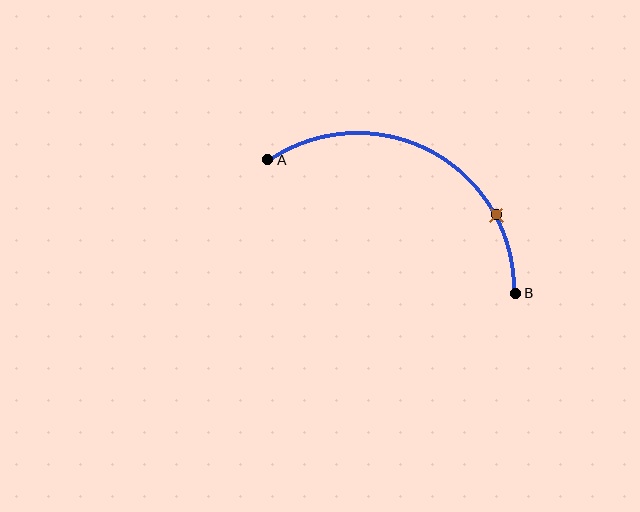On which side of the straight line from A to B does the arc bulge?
The arc bulges above the straight line connecting A and B.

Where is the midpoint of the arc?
The arc midpoint is the point on the curve farthest from the straight line joining A and B. It sits above that line.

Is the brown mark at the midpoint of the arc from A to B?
No. The brown mark lies on the arc but is closer to endpoint B. The arc midpoint would be at the point on the curve equidistant along the arc from both A and B.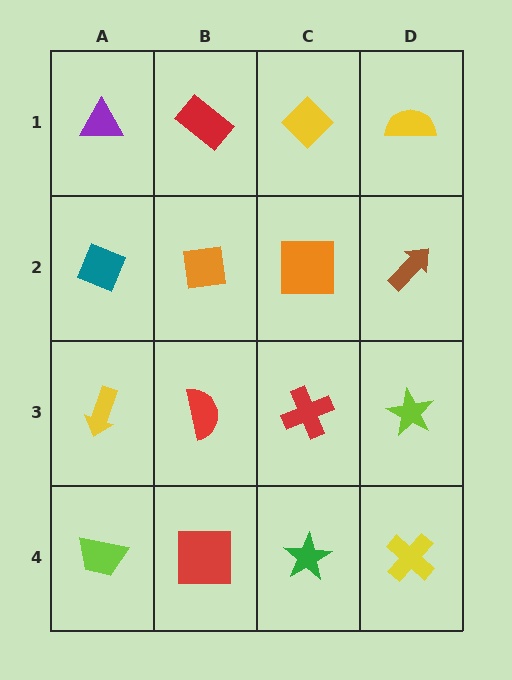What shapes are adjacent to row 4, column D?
A lime star (row 3, column D), a green star (row 4, column C).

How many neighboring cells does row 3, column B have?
4.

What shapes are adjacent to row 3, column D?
A brown arrow (row 2, column D), a yellow cross (row 4, column D), a red cross (row 3, column C).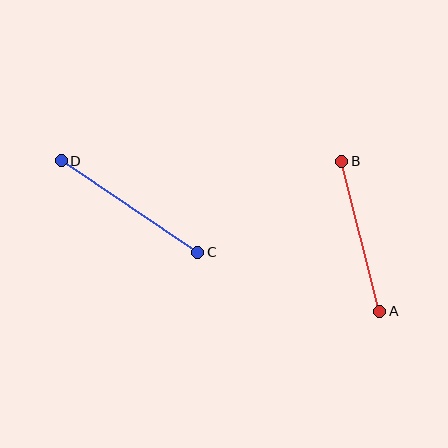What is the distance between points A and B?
The distance is approximately 155 pixels.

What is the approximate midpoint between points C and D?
The midpoint is at approximately (129, 207) pixels.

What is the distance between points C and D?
The distance is approximately 165 pixels.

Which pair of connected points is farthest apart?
Points C and D are farthest apart.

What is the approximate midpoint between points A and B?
The midpoint is at approximately (361, 236) pixels.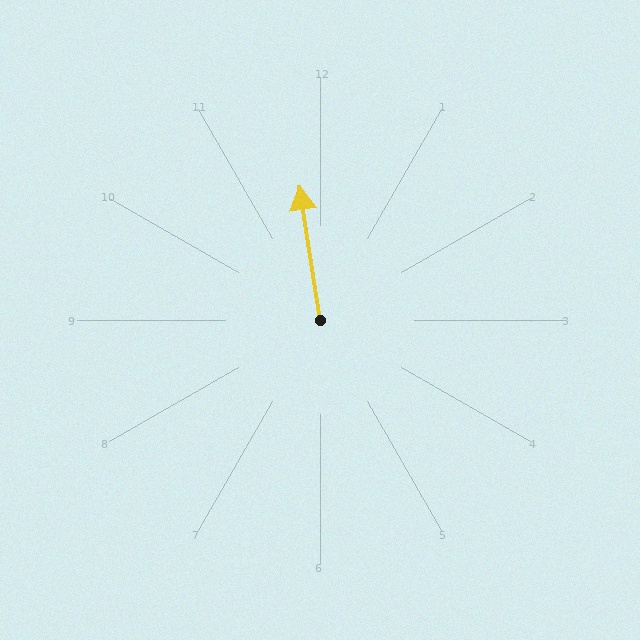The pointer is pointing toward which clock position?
Roughly 12 o'clock.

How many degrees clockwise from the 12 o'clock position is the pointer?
Approximately 351 degrees.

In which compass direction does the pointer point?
North.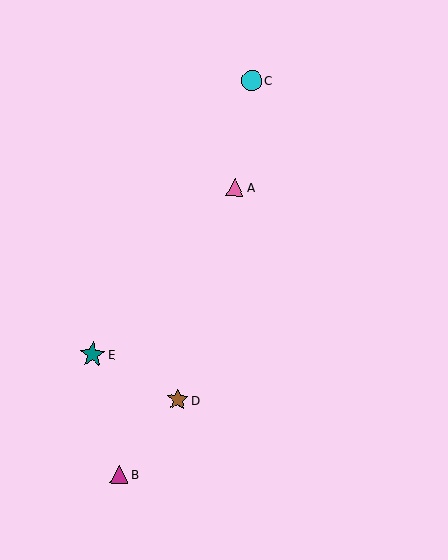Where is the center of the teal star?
The center of the teal star is at (93, 355).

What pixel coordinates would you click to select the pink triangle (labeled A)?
Click at (235, 187) to select the pink triangle A.